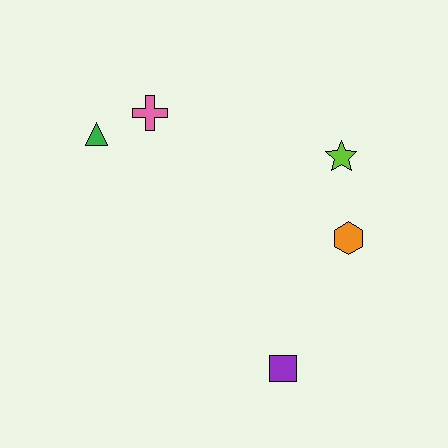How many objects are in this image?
There are 5 objects.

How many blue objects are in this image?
There are no blue objects.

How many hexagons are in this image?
There is 1 hexagon.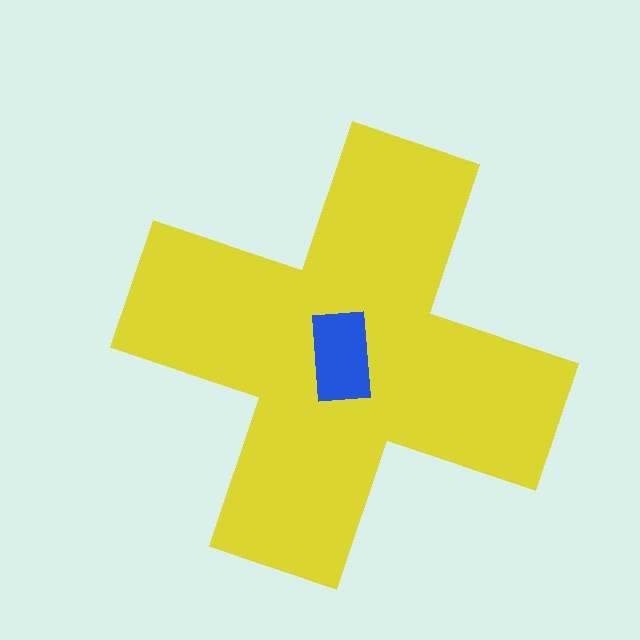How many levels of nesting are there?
2.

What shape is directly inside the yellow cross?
The blue rectangle.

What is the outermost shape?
The yellow cross.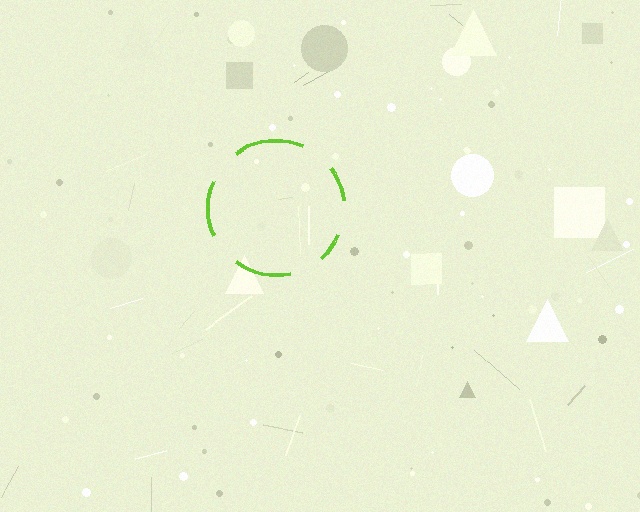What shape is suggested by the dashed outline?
The dashed outline suggests a circle.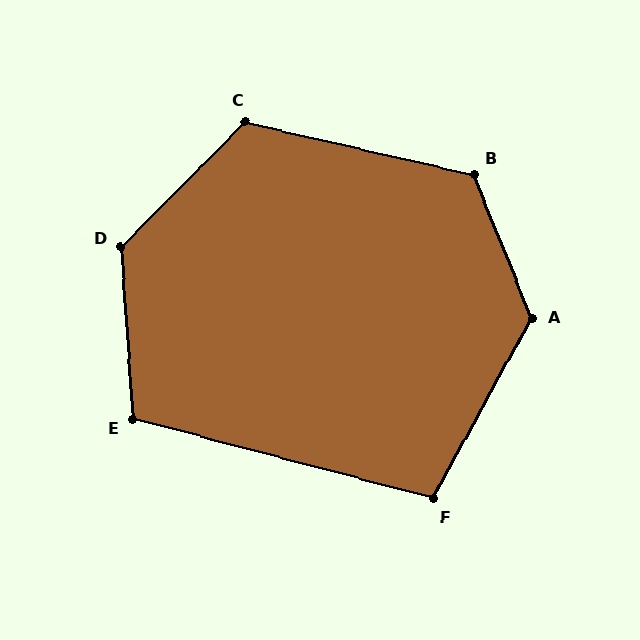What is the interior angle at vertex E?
Approximately 109 degrees (obtuse).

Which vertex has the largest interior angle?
D, at approximately 131 degrees.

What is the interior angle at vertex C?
Approximately 122 degrees (obtuse).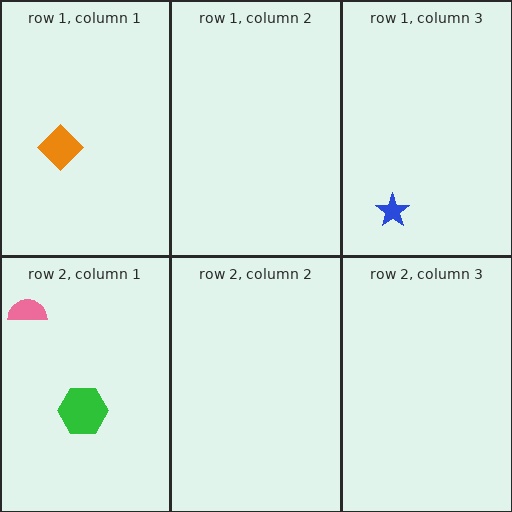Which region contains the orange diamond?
The row 1, column 1 region.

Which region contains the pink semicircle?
The row 2, column 1 region.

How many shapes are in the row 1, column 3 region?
1.